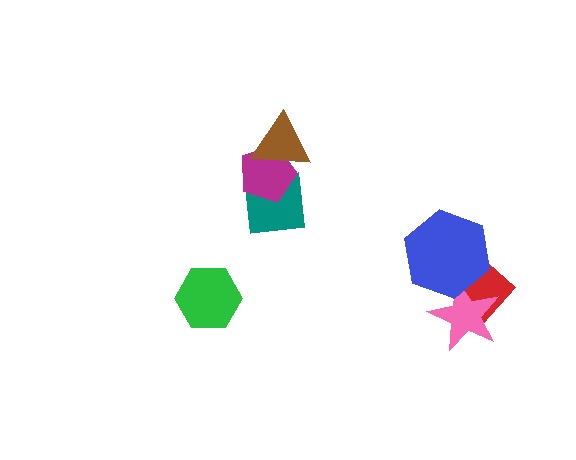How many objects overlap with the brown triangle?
2 objects overlap with the brown triangle.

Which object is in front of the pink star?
The blue hexagon is in front of the pink star.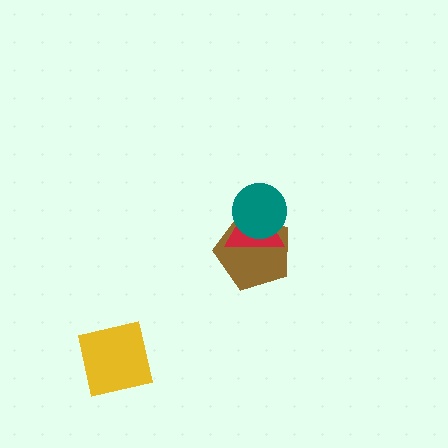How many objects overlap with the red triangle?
2 objects overlap with the red triangle.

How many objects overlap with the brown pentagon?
2 objects overlap with the brown pentagon.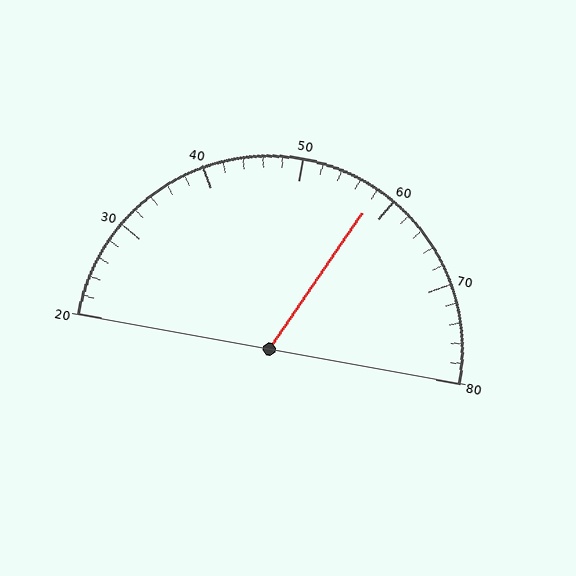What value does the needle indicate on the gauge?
The needle indicates approximately 58.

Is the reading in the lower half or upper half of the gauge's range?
The reading is in the upper half of the range (20 to 80).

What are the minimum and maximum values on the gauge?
The gauge ranges from 20 to 80.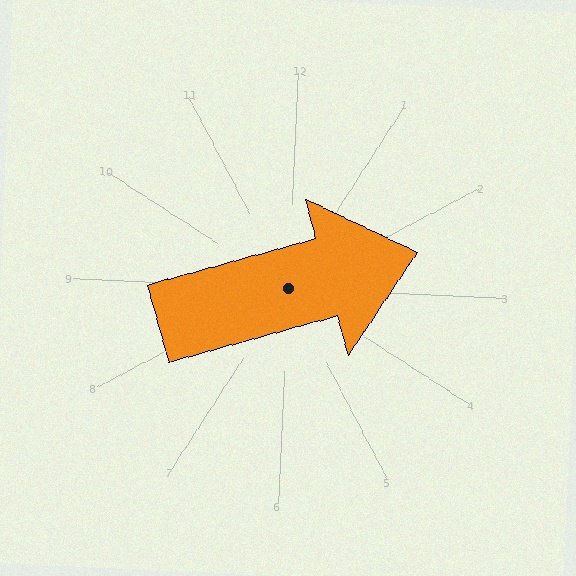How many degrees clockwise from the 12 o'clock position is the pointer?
Approximately 72 degrees.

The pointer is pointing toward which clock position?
Roughly 2 o'clock.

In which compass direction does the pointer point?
East.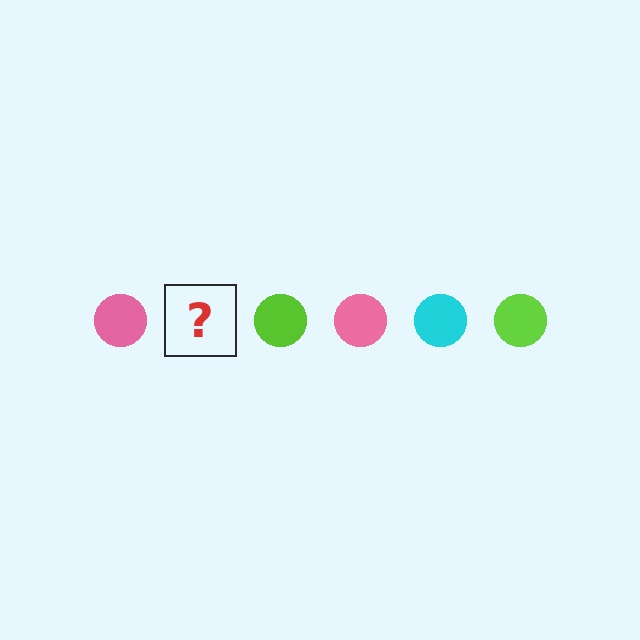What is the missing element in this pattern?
The missing element is a cyan circle.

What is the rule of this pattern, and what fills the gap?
The rule is that the pattern cycles through pink, cyan, lime circles. The gap should be filled with a cyan circle.